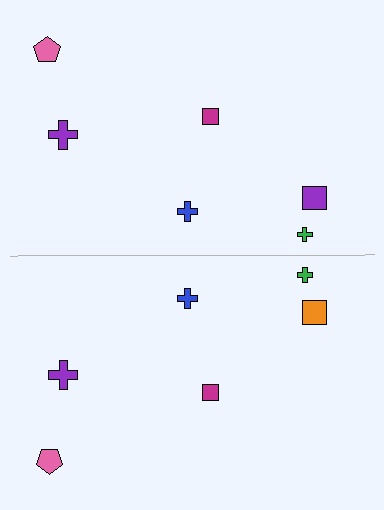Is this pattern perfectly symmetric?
No, the pattern is not perfectly symmetric. The orange square on the bottom side breaks the symmetry — its mirror counterpart is purple.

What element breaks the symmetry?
The orange square on the bottom side breaks the symmetry — its mirror counterpart is purple.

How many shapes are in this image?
There are 12 shapes in this image.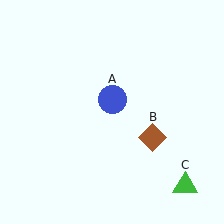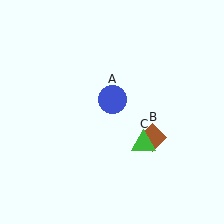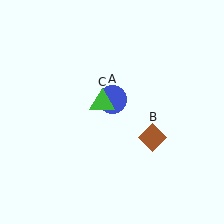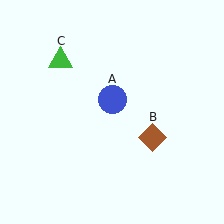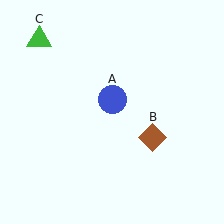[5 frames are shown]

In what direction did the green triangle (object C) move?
The green triangle (object C) moved up and to the left.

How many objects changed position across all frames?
1 object changed position: green triangle (object C).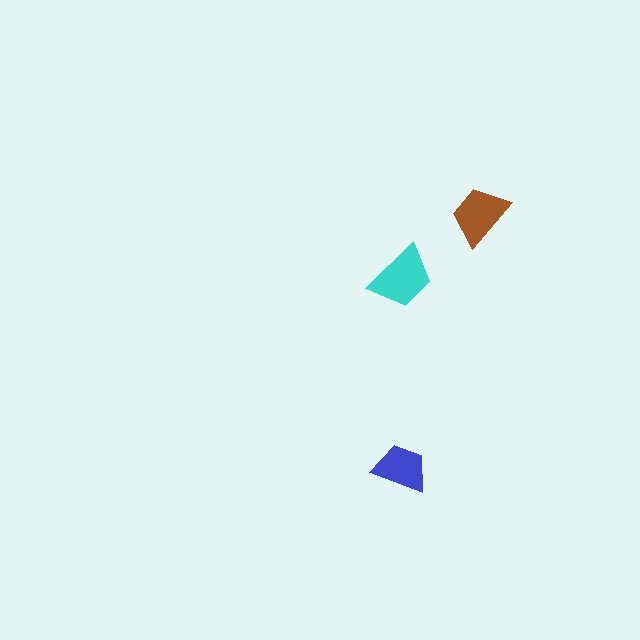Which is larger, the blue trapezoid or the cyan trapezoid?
The cyan one.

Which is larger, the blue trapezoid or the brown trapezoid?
The brown one.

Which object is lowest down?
The blue trapezoid is bottommost.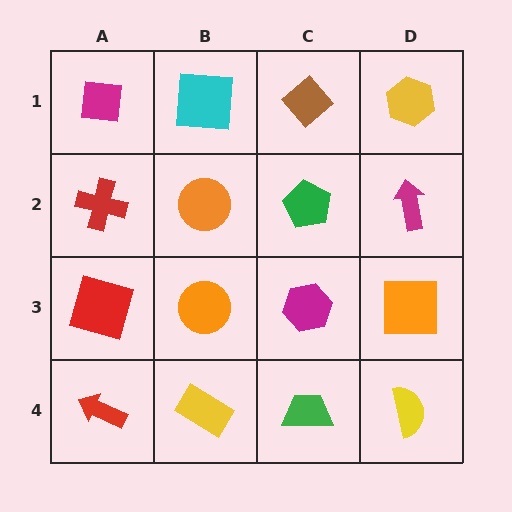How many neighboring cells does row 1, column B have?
3.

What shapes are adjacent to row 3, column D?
A magenta arrow (row 2, column D), a yellow semicircle (row 4, column D), a magenta hexagon (row 3, column C).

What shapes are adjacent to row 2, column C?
A brown diamond (row 1, column C), a magenta hexagon (row 3, column C), an orange circle (row 2, column B), a magenta arrow (row 2, column D).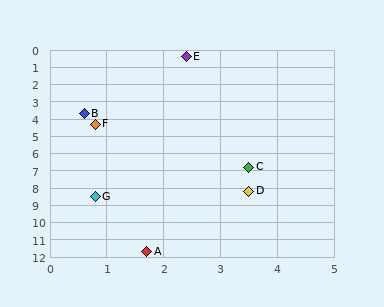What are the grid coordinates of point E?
Point E is at approximately (2.4, 0.4).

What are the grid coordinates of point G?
Point G is at approximately (0.8, 8.5).